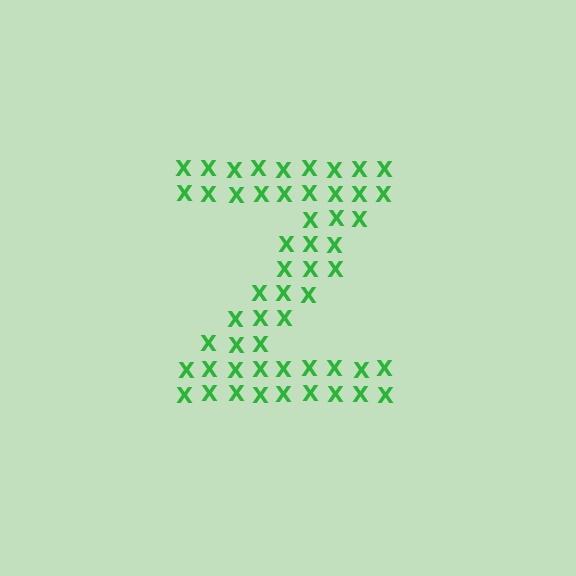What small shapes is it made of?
It is made of small letter X's.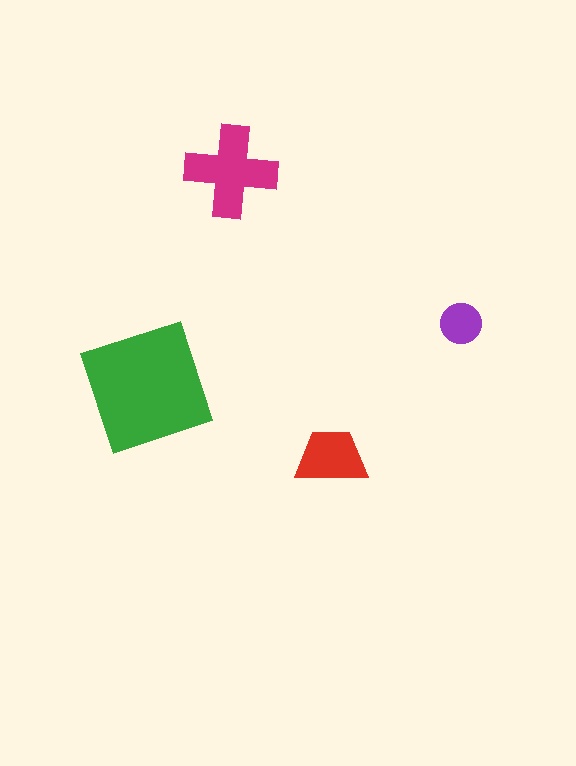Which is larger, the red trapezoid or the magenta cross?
The magenta cross.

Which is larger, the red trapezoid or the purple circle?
The red trapezoid.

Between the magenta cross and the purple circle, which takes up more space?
The magenta cross.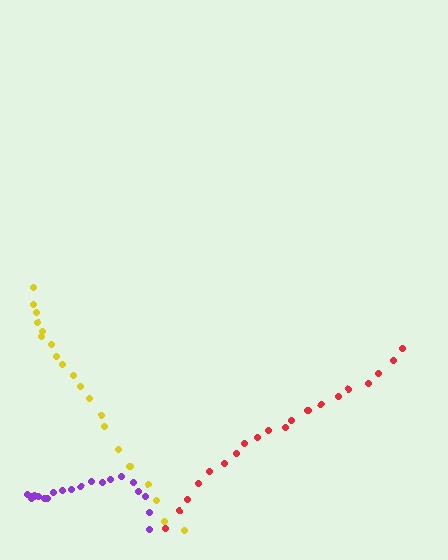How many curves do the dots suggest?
There are 3 distinct paths.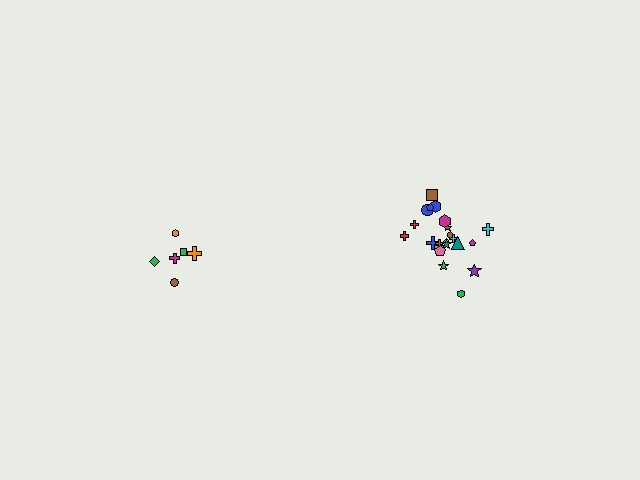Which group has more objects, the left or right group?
The right group.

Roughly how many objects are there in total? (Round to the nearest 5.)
Roughly 30 objects in total.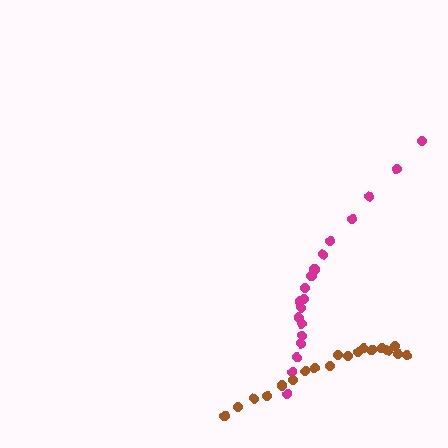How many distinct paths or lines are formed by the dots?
There are 2 distinct paths.